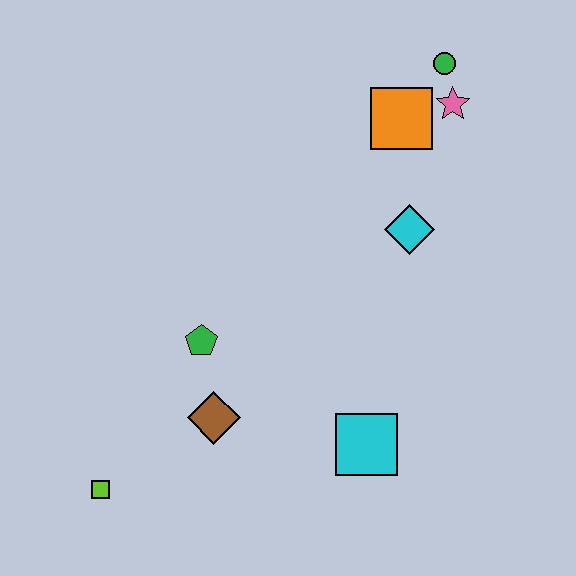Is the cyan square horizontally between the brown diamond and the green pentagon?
No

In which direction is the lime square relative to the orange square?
The lime square is below the orange square.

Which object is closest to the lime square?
The brown diamond is closest to the lime square.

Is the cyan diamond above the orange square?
No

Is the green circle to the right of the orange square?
Yes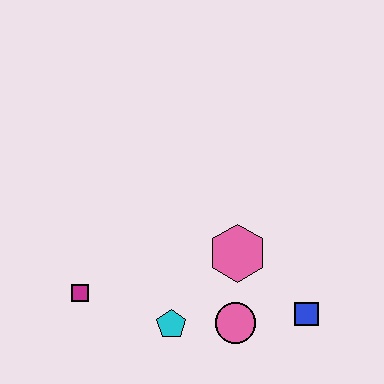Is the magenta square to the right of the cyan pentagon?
No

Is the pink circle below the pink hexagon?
Yes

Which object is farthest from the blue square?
The magenta square is farthest from the blue square.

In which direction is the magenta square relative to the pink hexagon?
The magenta square is to the left of the pink hexagon.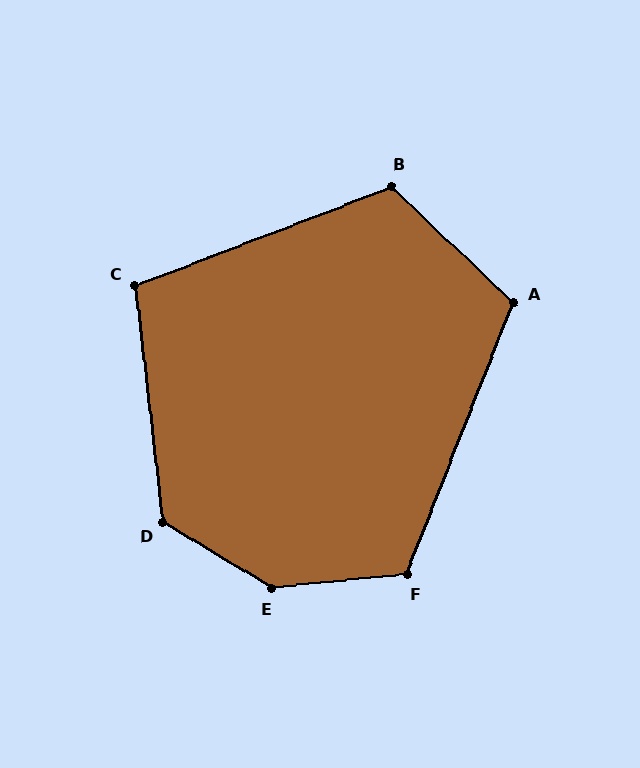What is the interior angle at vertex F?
Approximately 117 degrees (obtuse).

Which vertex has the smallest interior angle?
C, at approximately 104 degrees.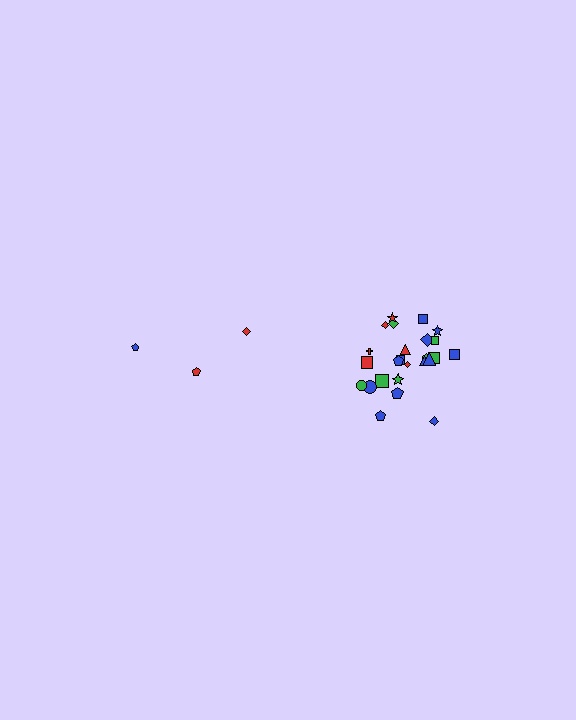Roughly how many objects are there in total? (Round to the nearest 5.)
Roughly 30 objects in total.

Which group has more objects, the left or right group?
The right group.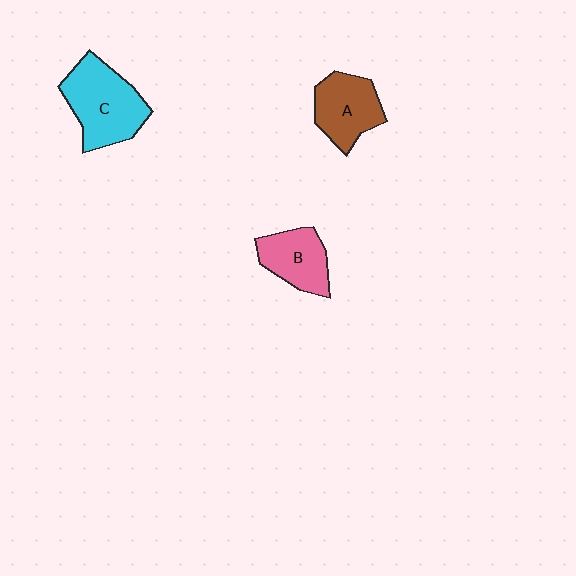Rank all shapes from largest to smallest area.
From largest to smallest: C (cyan), A (brown), B (pink).